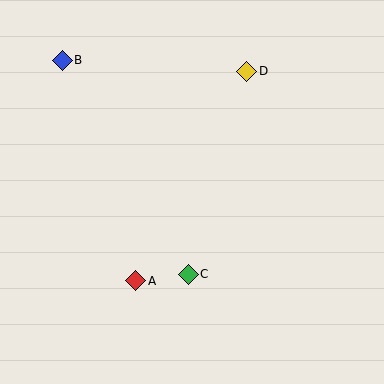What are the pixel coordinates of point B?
Point B is at (62, 60).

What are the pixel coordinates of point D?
Point D is at (247, 71).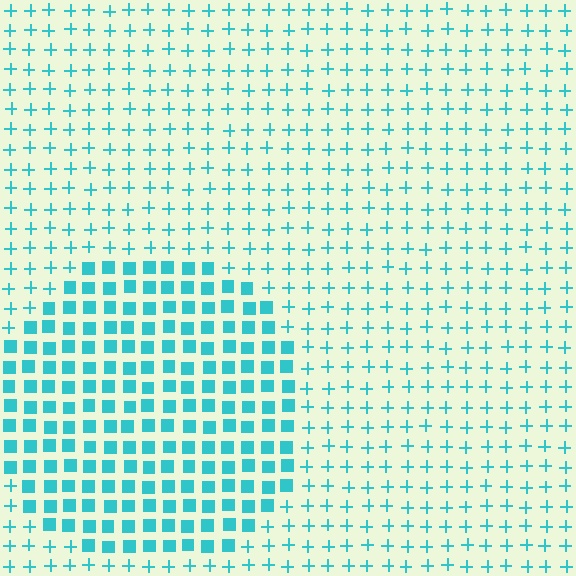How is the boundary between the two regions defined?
The boundary is defined by a change in element shape: squares inside vs. plus signs outside. All elements share the same color and spacing.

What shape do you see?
I see a circle.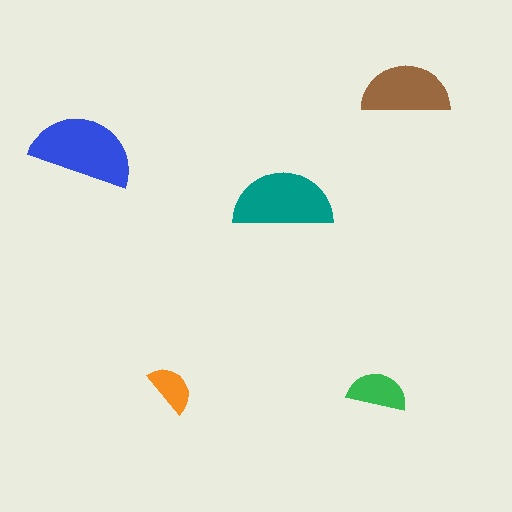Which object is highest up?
The brown semicircle is topmost.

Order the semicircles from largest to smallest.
the blue one, the teal one, the brown one, the green one, the orange one.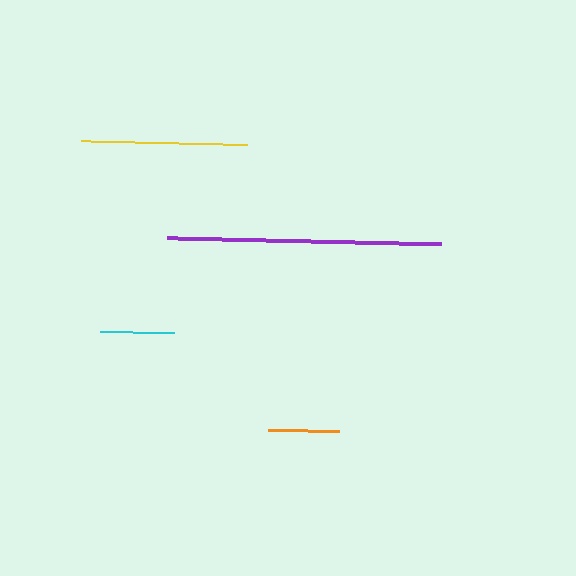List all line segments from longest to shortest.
From longest to shortest: purple, yellow, cyan, orange.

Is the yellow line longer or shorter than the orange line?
The yellow line is longer than the orange line.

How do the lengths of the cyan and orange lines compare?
The cyan and orange lines are approximately the same length.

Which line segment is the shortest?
The orange line is the shortest at approximately 71 pixels.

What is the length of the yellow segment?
The yellow segment is approximately 166 pixels long.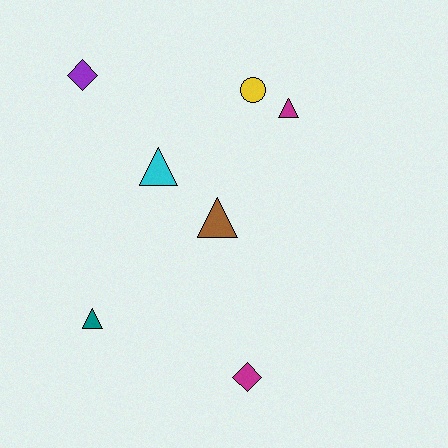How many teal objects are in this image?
There is 1 teal object.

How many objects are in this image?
There are 7 objects.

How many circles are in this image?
There is 1 circle.